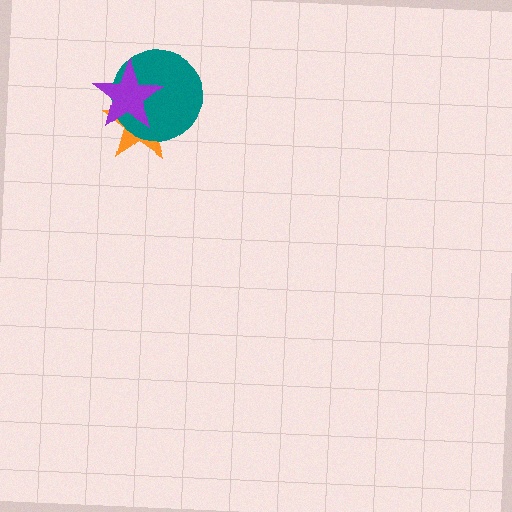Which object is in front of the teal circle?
The purple star is in front of the teal circle.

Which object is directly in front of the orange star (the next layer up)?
The teal circle is directly in front of the orange star.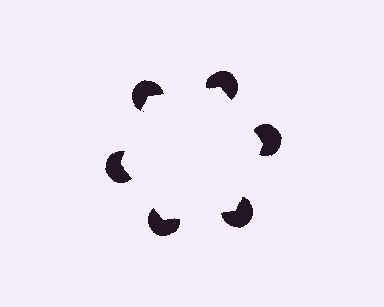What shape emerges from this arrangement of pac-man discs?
An illusory hexagon — its edges are inferred from the aligned wedge cuts in the pac-man discs, not physically drawn.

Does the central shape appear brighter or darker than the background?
It typically appears slightly brighter than the background, even though no actual brightness change is drawn.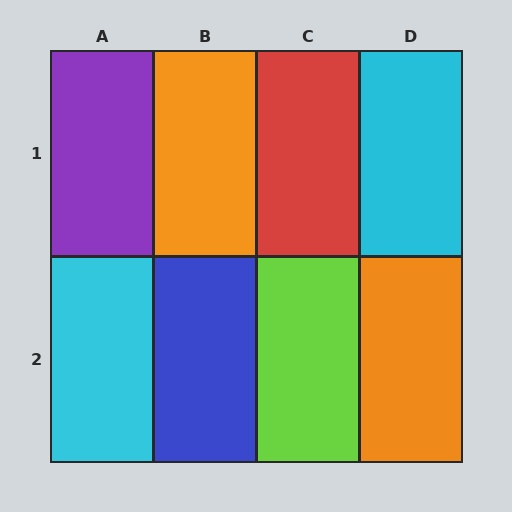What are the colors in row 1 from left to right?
Purple, orange, red, cyan.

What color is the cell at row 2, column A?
Cyan.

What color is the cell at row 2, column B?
Blue.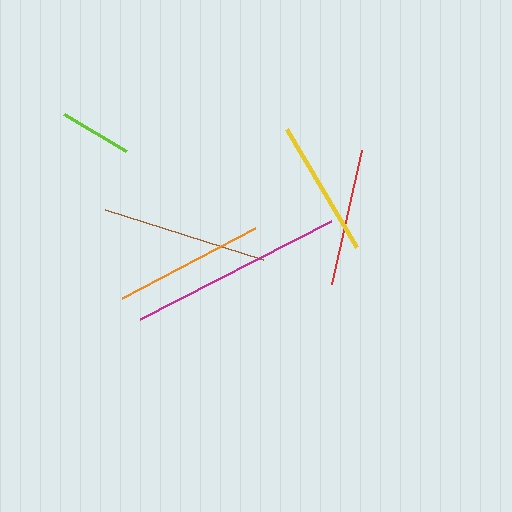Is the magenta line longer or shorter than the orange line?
The magenta line is longer than the orange line.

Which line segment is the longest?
The magenta line is the longest at approximately 215 pixels.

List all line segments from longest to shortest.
From longest to shortest: magenta, brown, orange, red, yellow, lime.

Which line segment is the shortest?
The lime line is the shortest at approximately 72 pixels.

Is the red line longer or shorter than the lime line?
The red line is longer than the lime line.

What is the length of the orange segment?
The orange segment is approximately 150 pixels long.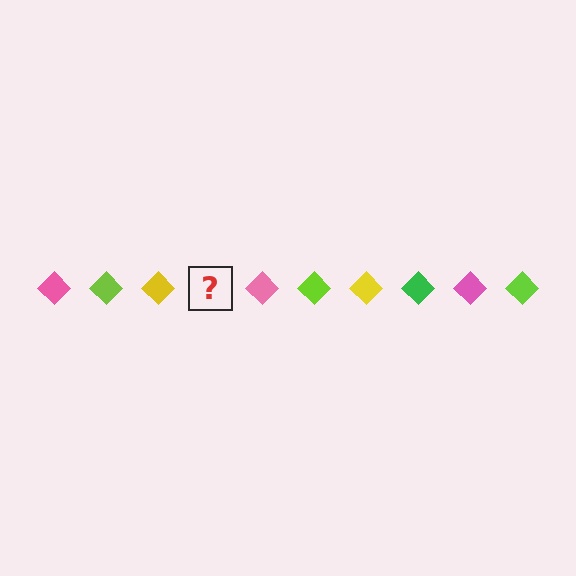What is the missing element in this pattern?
The missing element is a green diamond.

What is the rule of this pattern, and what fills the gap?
The rule is that the pattern cycles through pink, lime, yellow, green diamonds. The gap should be filled with a green diamond.